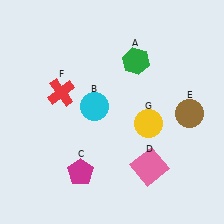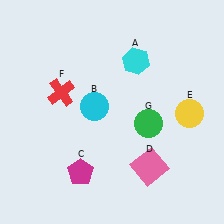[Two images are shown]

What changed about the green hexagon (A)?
In Image 1, A is green. In Image 2, it changed to cyan.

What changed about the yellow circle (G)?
In Image 1, G is yellow. In Image 2, it changed to green.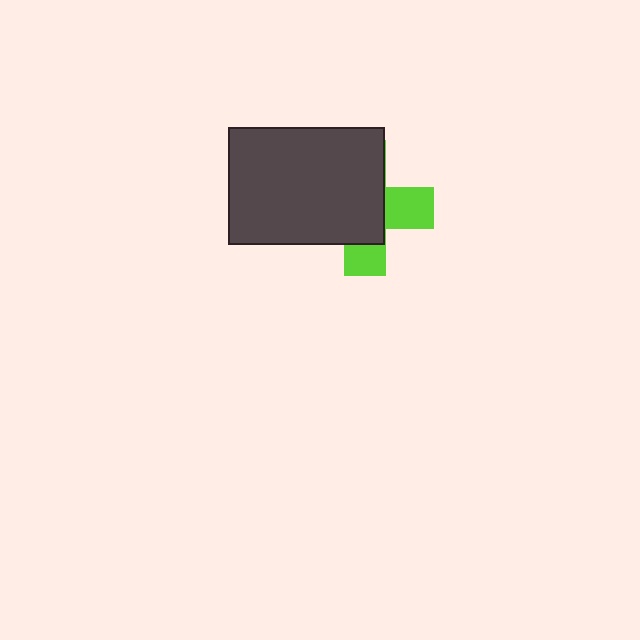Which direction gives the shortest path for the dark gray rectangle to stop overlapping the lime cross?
Moving left gives the shortest separation.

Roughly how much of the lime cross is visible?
A small part of it is visible (roughly 34%).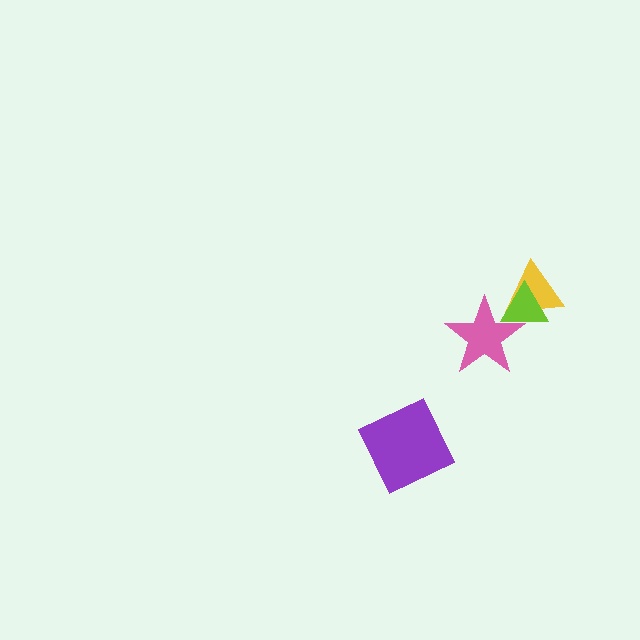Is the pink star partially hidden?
No, no other shape covers it.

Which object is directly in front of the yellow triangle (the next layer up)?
The lime triangle is directly in front of the yellow triangle.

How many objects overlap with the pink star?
2 objects overlap with the pink star.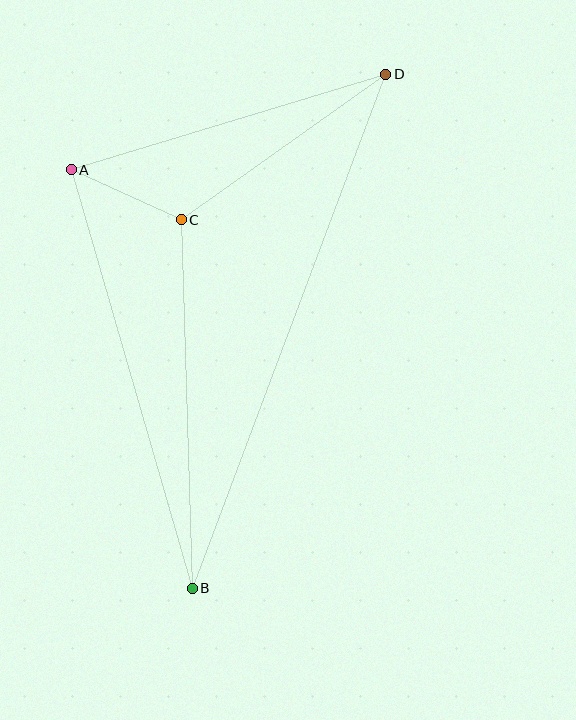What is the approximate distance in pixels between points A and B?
The distance between A and B is approximately 436 pixels.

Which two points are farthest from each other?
Points B and D are farthest from each other.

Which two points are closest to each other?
Points A and C are closest to each other.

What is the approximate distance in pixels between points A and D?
The distance between A and D is approximately 329 pixels.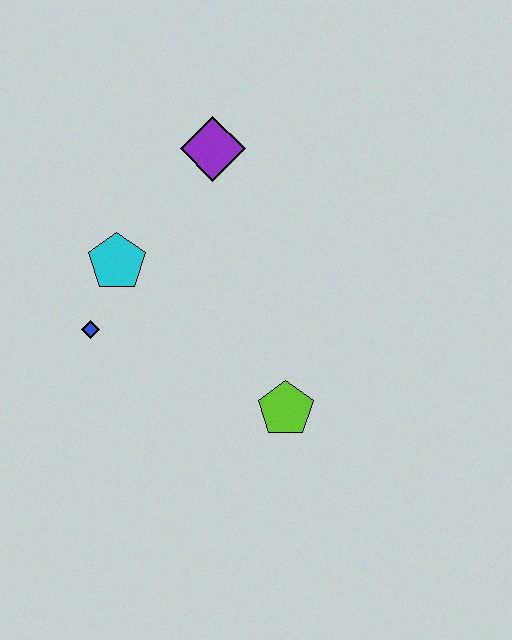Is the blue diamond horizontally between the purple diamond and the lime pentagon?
No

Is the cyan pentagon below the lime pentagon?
No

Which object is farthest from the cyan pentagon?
The lime pentagon is farthest from the cyan pentagon.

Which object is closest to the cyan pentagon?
The blue diamond is closest to the cyan pentagon.